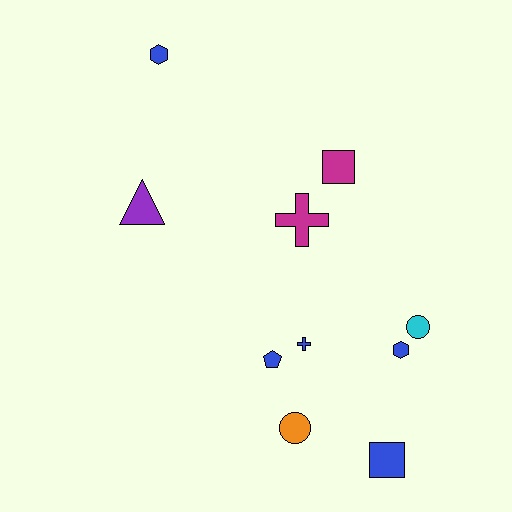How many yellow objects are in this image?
There are no yellow objects.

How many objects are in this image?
There are 10 objects.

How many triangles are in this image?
There is 1 triangle.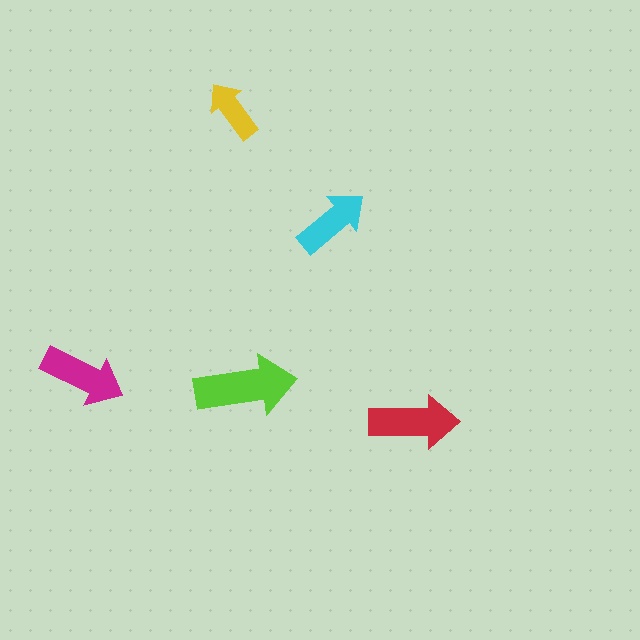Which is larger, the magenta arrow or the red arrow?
The red one.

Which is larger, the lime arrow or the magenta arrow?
The lime one.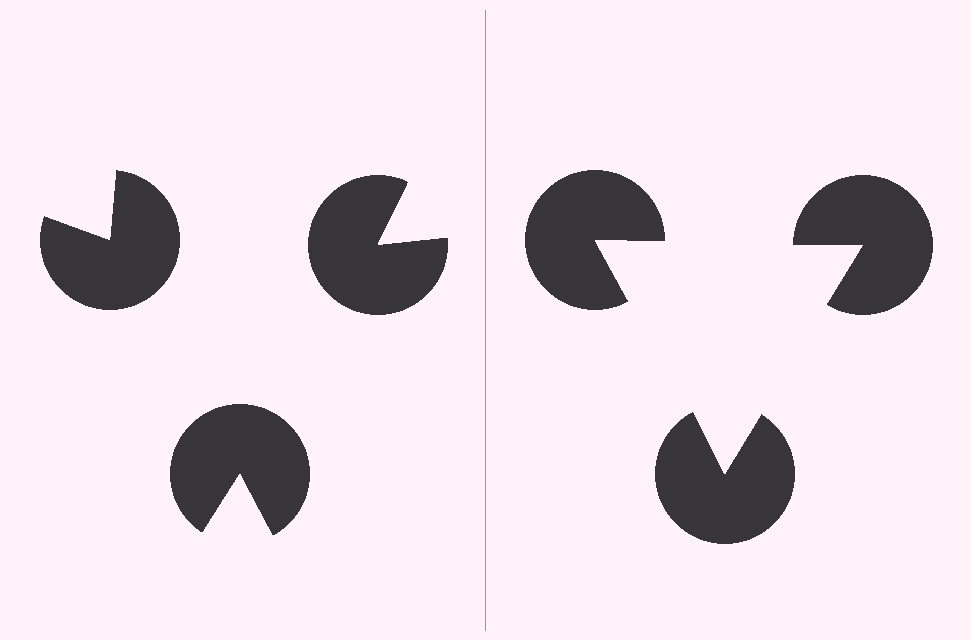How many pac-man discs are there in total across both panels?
6 — 3 on each side.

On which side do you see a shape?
An illusory triangle appears on the right side. On the left side the wedge cuts are rotated, so no coherent shape forms.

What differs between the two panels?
The pac-man discs are positioned identically on both sides; only the wedge orientations differ. On the right they align to a triangle; on the left they are misaligned.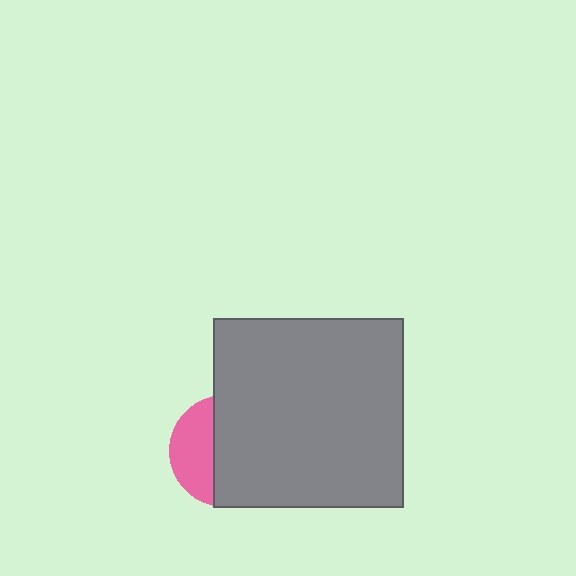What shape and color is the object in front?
The object in front is a gray square.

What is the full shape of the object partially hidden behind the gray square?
The partially hidden object is a pink circle.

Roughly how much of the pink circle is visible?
A small part of it is visible (roughly 37%).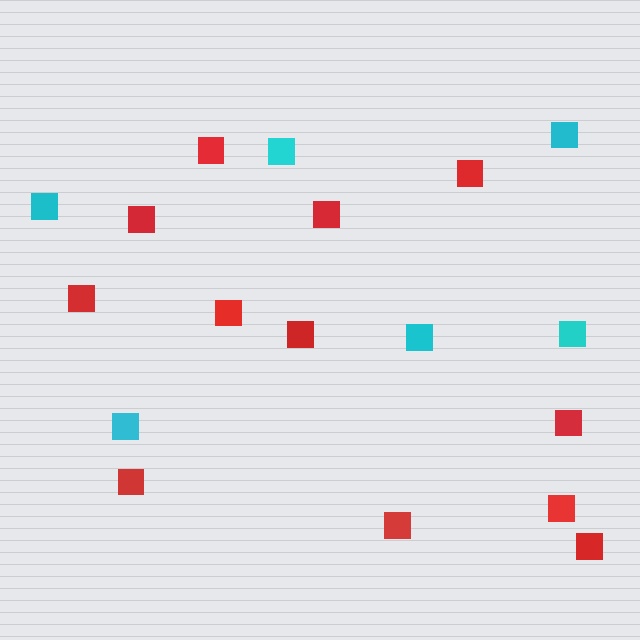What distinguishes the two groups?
There are 2 groups: one group of cyan squares (6) and one group of red squares (12).